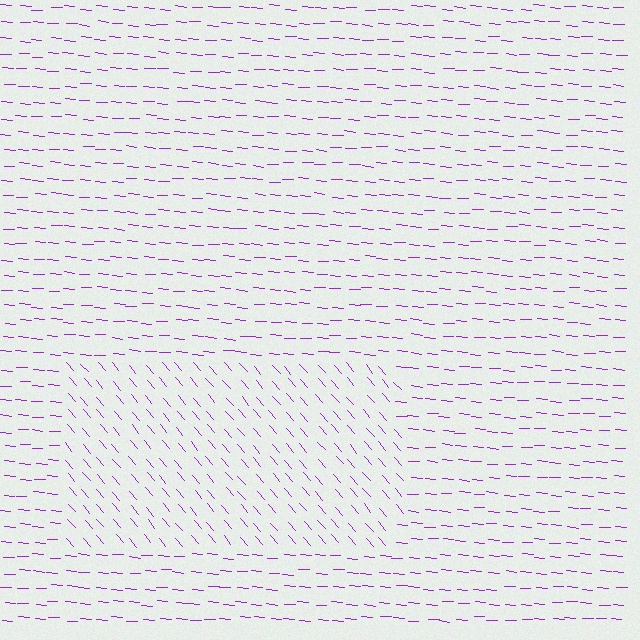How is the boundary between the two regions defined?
The boundary is defined purely by a change in line orientation (approximately 45 degrees difference). All lines are the same color and thickness.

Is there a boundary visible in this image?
Yes, there is a texture boundary formed by a change in line orientation.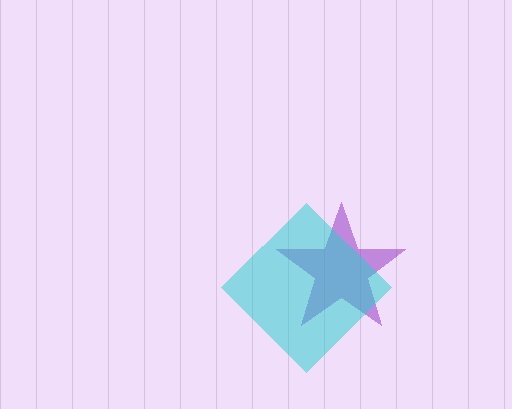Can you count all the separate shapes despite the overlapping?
Yes, there are 2 separate shapes.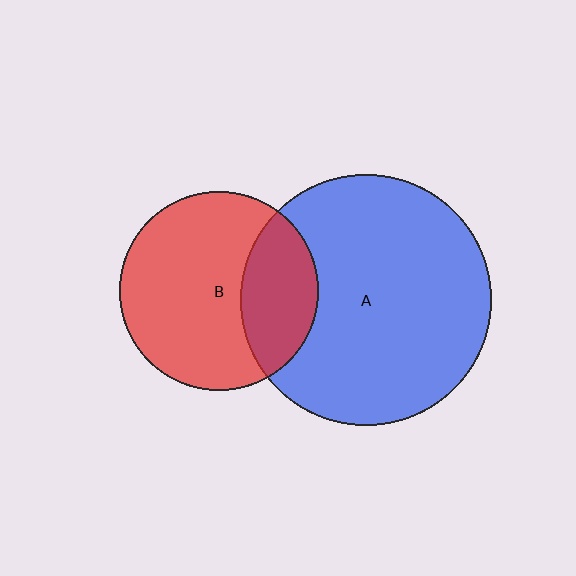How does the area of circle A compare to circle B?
Approximately 1.6 times.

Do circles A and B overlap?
Yes.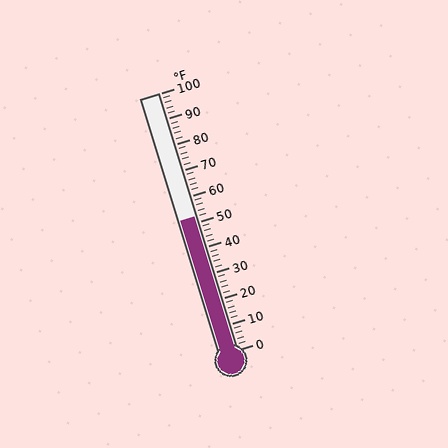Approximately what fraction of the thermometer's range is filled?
The thermometer is filled to approximately 50% of its range.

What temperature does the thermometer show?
The thermometer shows approximately 52°F.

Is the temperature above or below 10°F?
The temperature is above 10°F.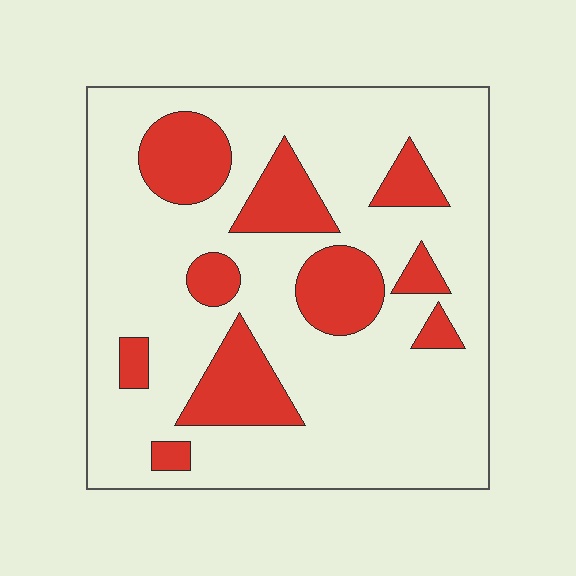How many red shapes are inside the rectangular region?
10.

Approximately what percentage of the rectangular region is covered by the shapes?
Approximately 25%.